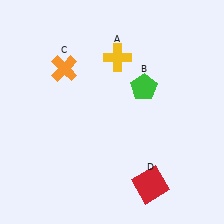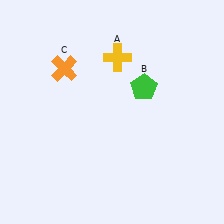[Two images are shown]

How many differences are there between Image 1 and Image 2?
There is 1 difference between the two images.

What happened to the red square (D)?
The red square (D) was removed in Image 2. It was in the bottom-right area of Image 1.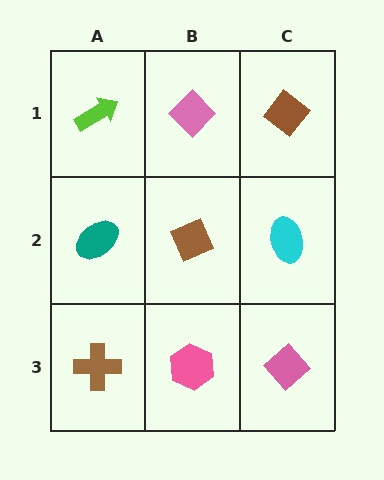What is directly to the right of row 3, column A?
A pink hexagon.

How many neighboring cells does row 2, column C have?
3.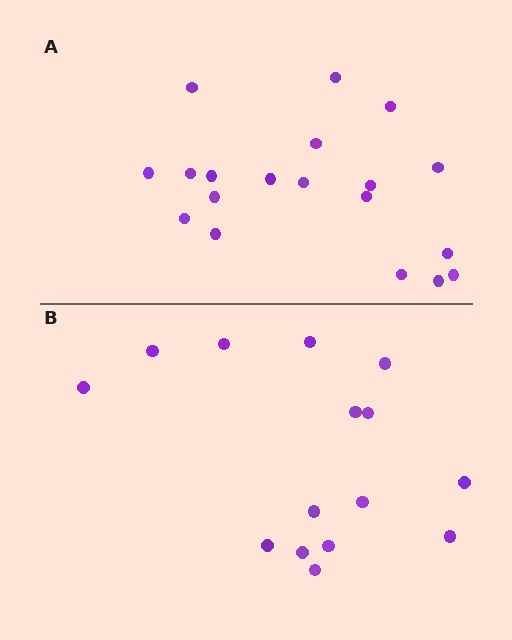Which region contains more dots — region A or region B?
Region A (the top region) has more dots.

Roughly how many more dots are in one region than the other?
Region A has about 4 more dots than region B.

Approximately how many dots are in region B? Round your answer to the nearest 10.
About 20 dots. (The exact count is 15, which rounds to 20.)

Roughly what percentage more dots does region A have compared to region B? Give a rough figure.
About 25% more.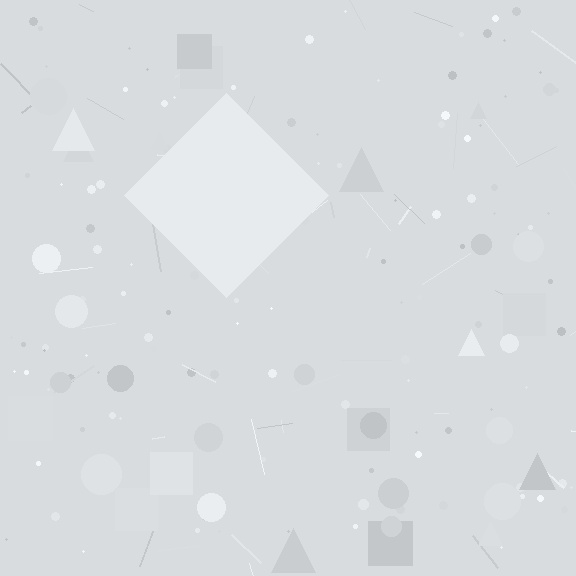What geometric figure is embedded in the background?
A diamond is embedded in the background.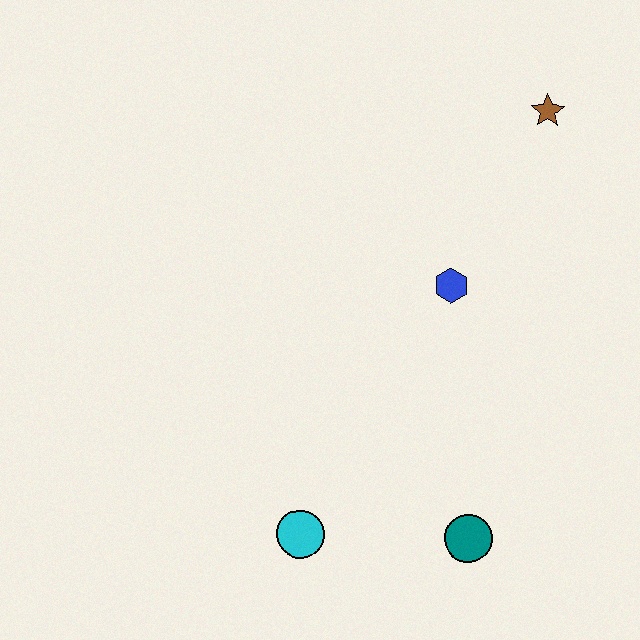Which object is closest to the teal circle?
The cyan circle is closest to the teal circle.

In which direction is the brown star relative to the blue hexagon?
The brown star is above the blue hexagon.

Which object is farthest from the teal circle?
The brown star is farthest from the teal circle.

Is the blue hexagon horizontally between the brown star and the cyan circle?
Yes